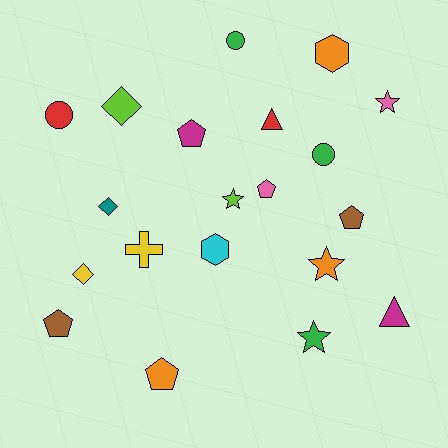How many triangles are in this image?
There are 2 triangles.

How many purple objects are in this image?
There are no purple objects.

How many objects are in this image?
There are 20 objects.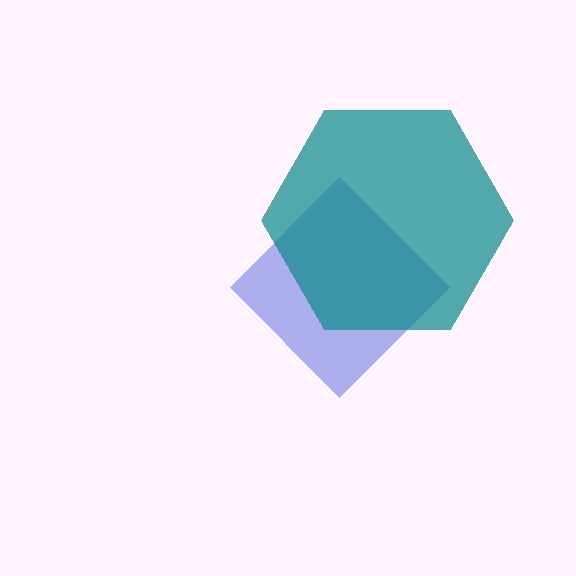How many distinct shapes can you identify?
There are 2 distinct shapes: a blue diamond, a teal hexagon.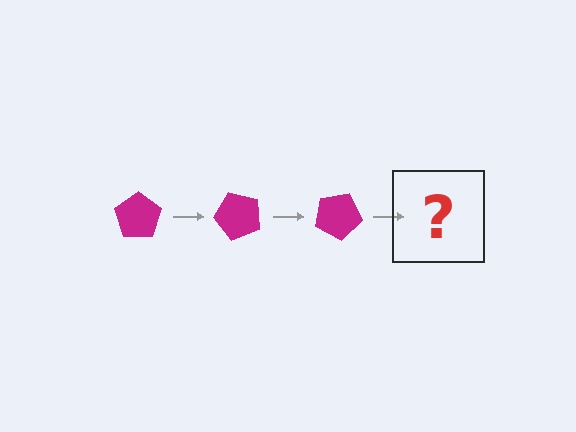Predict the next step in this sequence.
The next step is a magenta pentagon rotated 150 degrees.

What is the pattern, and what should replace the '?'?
The pattern is that the pentagon rotates 50 degrees each step. The '?' should be a magenta pentagon rotated 150 degrees.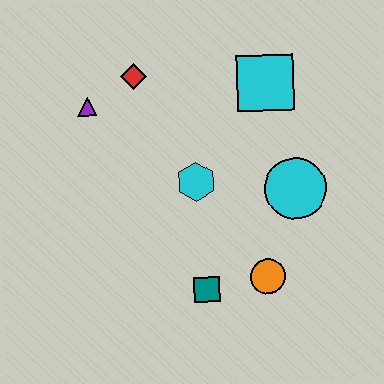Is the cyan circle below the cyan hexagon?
Yes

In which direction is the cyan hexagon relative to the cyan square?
The cyan hexagon is below the cyan square.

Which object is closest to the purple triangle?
The red diamond is closest to the purple triangle.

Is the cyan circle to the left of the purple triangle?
No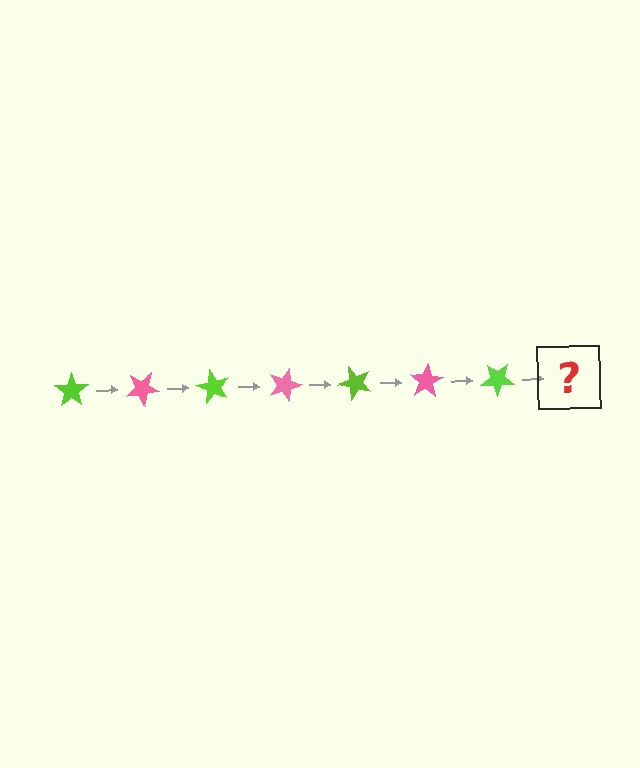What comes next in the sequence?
The next element should be a pink star, rotated 210 degrees from the start.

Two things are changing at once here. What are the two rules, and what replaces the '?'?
The two rules are that it rotates 30 degrees each step and the color cycles through lime and pink. The '?' should be a pink star, rotated 210 degrees from the start.